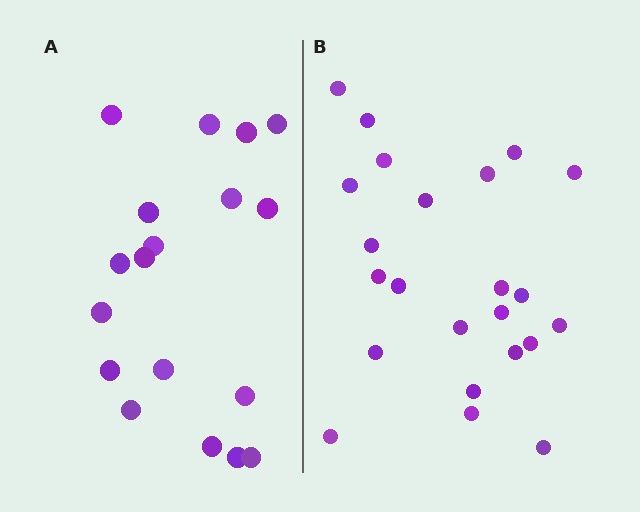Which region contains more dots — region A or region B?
Region B (the right region) has more dots.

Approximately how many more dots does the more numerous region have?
Region B has about 5 more dots than region A.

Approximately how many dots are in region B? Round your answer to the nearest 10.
About 20 dots. (The exact count is 23, which rounds to 20.)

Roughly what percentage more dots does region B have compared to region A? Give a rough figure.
About 30% more.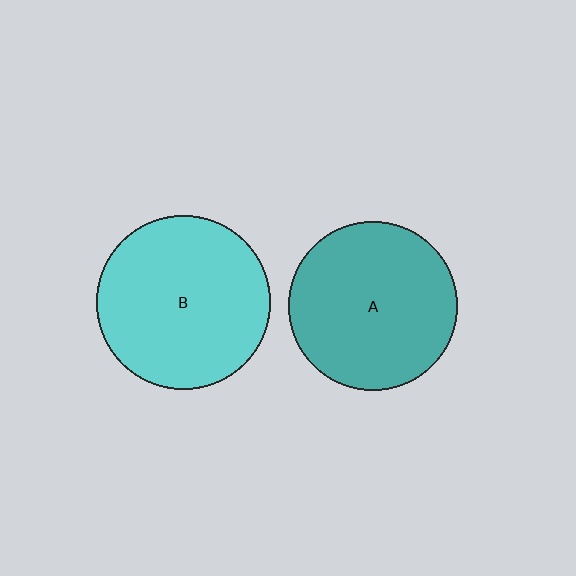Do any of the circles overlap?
No, none of the circles overlap.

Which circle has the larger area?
Circle B (cyan).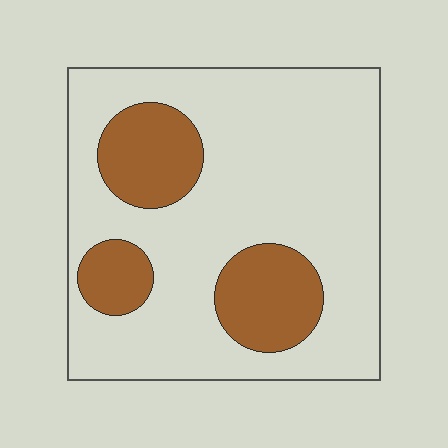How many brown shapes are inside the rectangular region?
3.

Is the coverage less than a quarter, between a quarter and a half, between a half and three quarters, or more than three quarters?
Less than a quarter.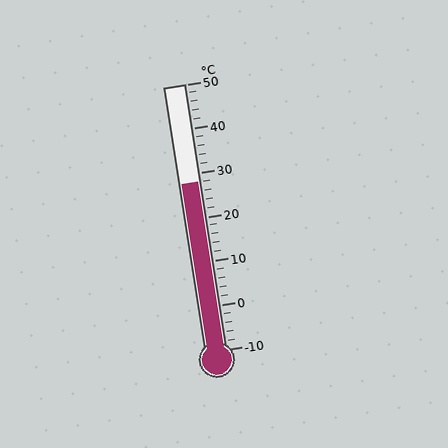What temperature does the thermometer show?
The thermometer shows approximately 28°C.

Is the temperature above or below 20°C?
The temperature is above 20°C.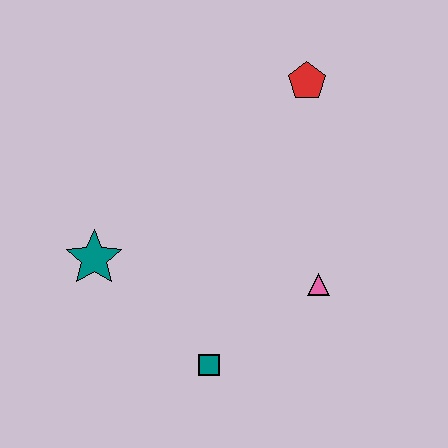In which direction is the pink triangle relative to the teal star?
The pink triangle is to the right of the teal star.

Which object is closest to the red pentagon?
The pink triangle is closest to the red pentagon.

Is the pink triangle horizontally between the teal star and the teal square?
No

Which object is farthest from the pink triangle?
The teal star is farthest from the pink triangle.